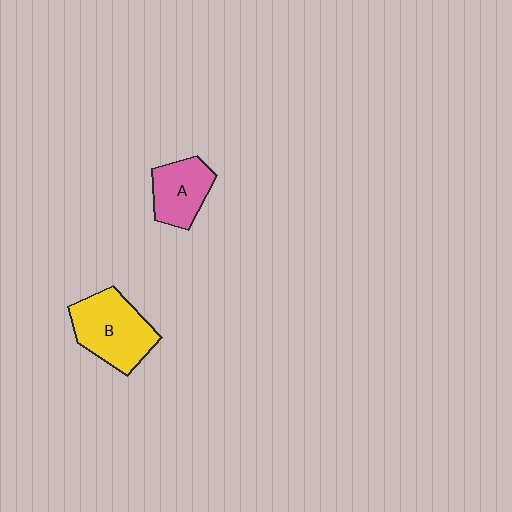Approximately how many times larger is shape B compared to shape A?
Approximately 1.4 times.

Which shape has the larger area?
Shape B (yellow).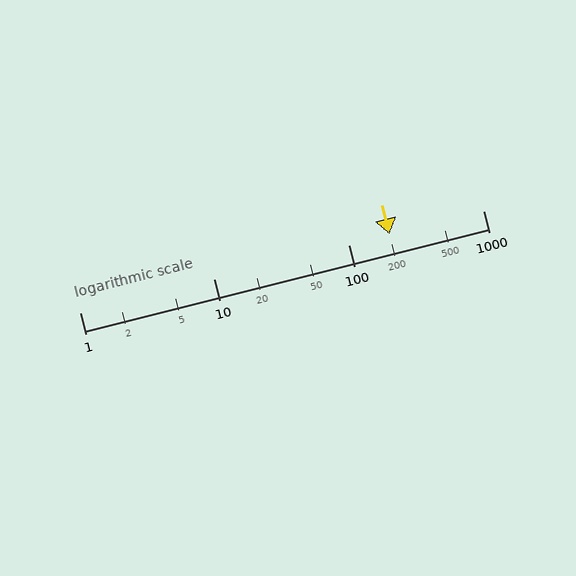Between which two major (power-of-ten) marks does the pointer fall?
The pointer is between 100 and 1000.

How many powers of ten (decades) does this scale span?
The scale spans 3 decades, from 1 to 1000.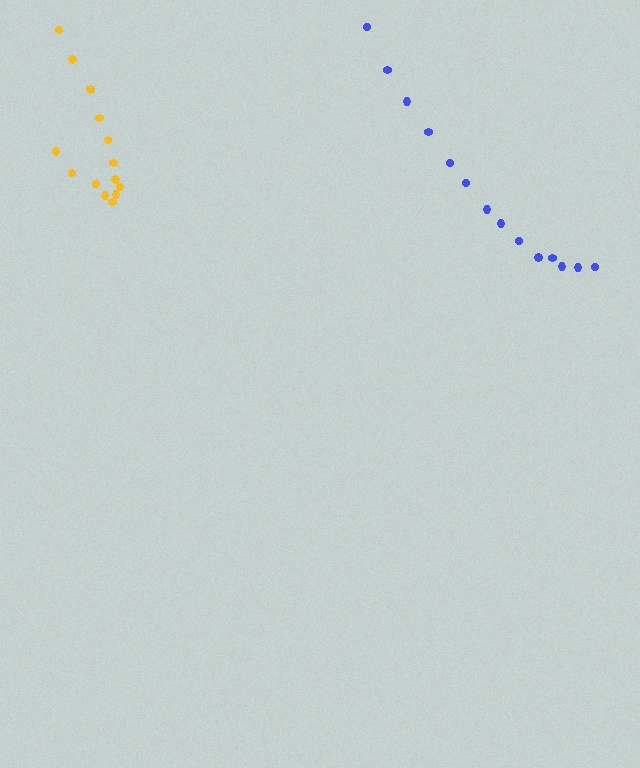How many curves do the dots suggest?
There are 2 distinct paths.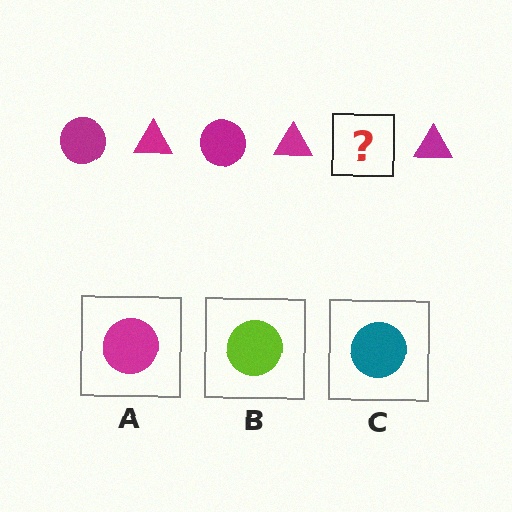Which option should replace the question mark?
Option A.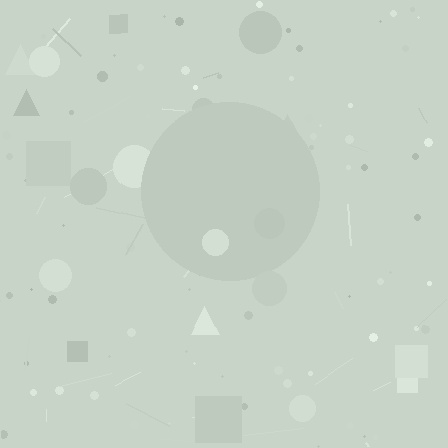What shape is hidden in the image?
A circle is hidden in the image.